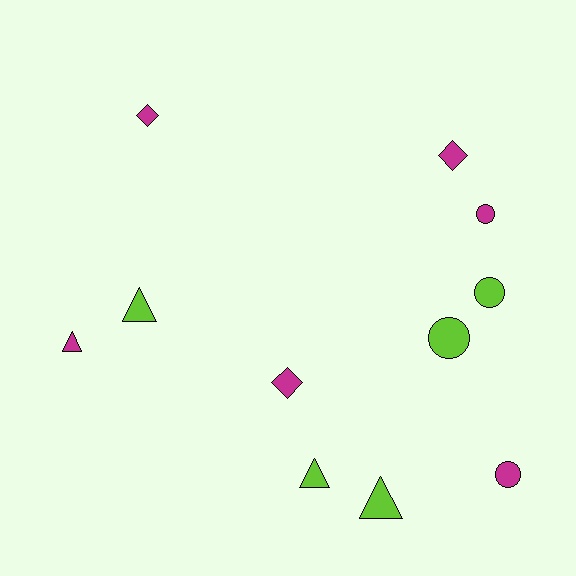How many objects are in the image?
There are 11 objects.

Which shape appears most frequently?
Circle, with 4 objects.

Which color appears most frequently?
Magenta, with 6 objects.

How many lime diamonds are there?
There are no lime diamonds.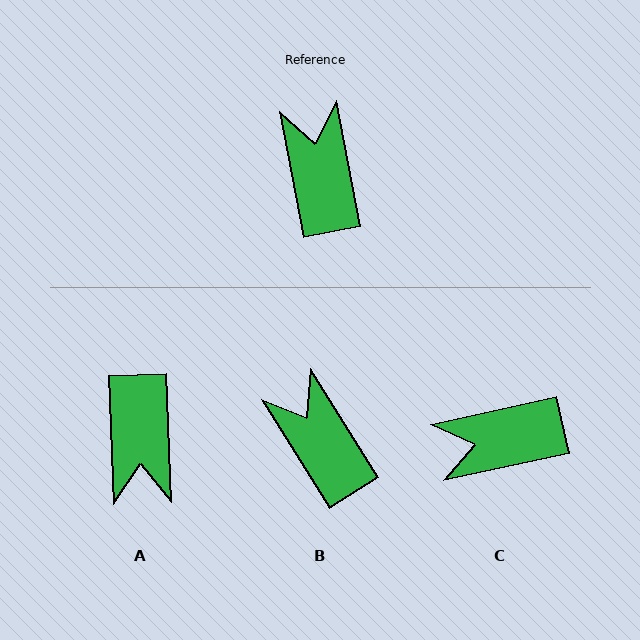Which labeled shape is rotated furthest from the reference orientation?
A, about 171 degrees away.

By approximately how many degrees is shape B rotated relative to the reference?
Approximately 21 degrees counter-clockwise.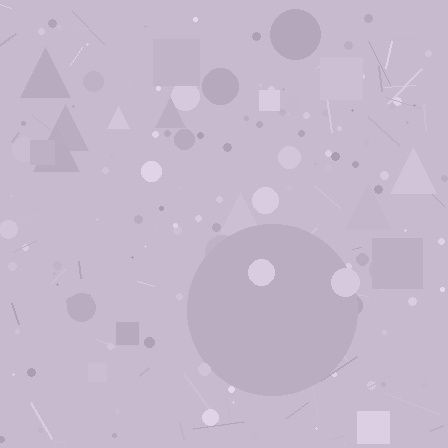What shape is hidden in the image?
A circle is hidden in the image.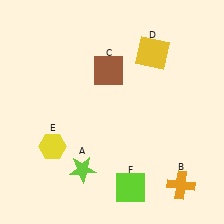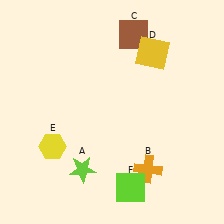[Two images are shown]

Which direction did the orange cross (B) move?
The orange cross (B) moved left.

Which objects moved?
The objects that moved are: the orange cross (B), the brown square (C).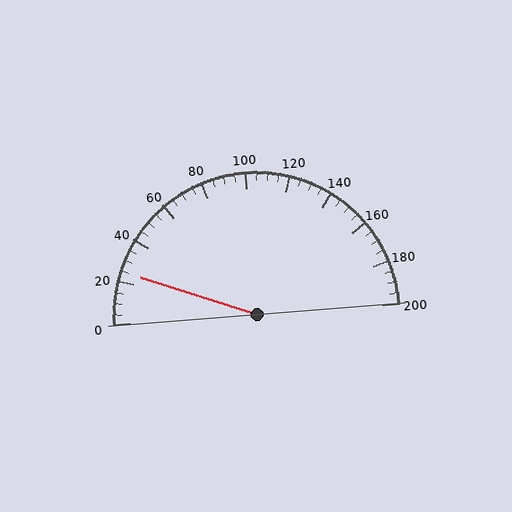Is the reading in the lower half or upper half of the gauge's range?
The reading is in the lower half of the range (0 to 200).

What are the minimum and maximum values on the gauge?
The gauge ranges from 0 to 200.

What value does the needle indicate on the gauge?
The needle indicates approximately 25.